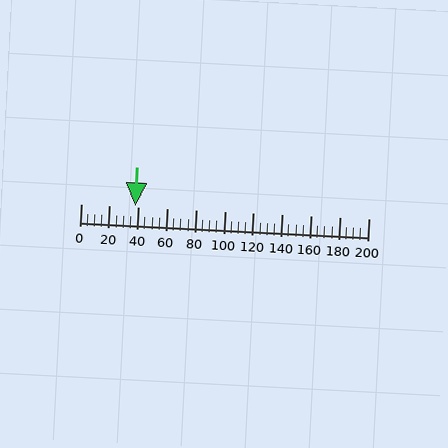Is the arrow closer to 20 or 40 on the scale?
The arrow is closer to 40.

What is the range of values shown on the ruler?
The ruler shows values from 0 to 200.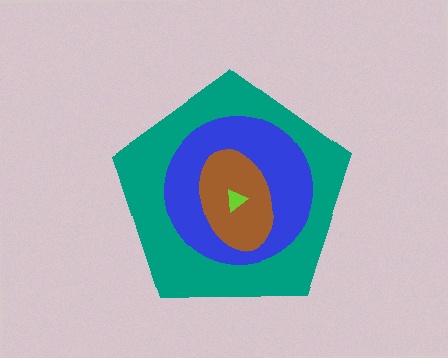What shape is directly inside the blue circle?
The brown ellipse.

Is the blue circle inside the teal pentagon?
Yes.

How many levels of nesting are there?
4.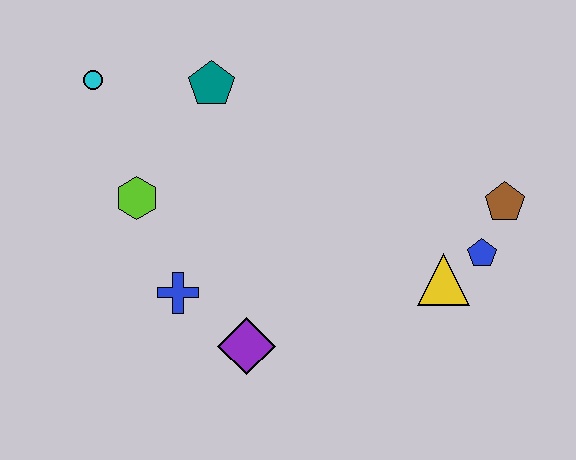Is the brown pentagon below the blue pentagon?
No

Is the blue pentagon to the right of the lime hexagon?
Yes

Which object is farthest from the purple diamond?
The cyan circle is farthest from the purple diamond.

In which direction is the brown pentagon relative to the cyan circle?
The brown pentagon is to the right of the cyan circle.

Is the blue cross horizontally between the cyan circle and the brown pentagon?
Yes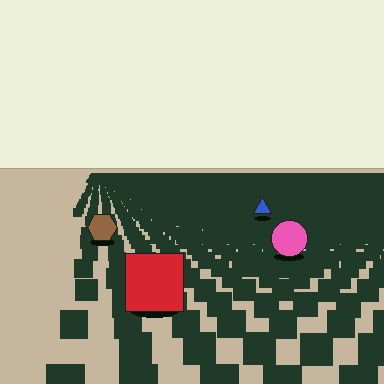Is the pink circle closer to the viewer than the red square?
No. The red square is closer — you can tell from the texture gradient: the ground texture is coarser near it.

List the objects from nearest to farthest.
From nearest to farthest: the red square, the pink circle, the brown hexagon, the blue triangle.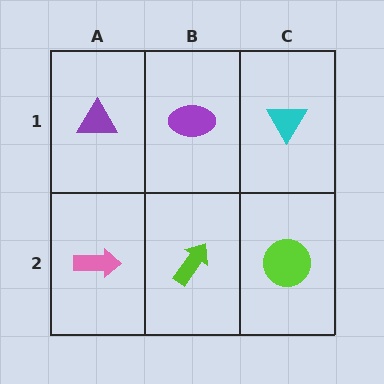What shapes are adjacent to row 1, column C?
A lime circle (row 2, column C), a purple ellipse (row 1, column B).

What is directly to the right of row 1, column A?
A purple ellipse.